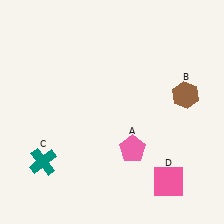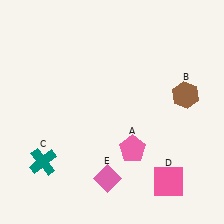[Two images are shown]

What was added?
A pink diamond (E) was added in Image 2.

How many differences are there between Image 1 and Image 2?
There is 1 difference between the two images.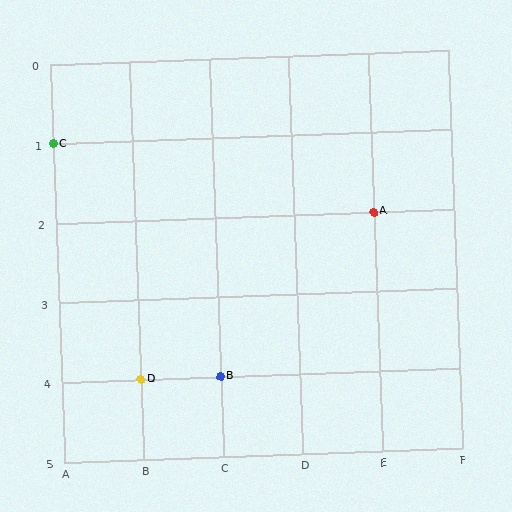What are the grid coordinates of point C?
Point C is at grid coordinates (A, 1).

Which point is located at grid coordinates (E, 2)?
Point A is at (E, 2).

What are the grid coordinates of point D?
Point D is at grid coordinates (B, 4).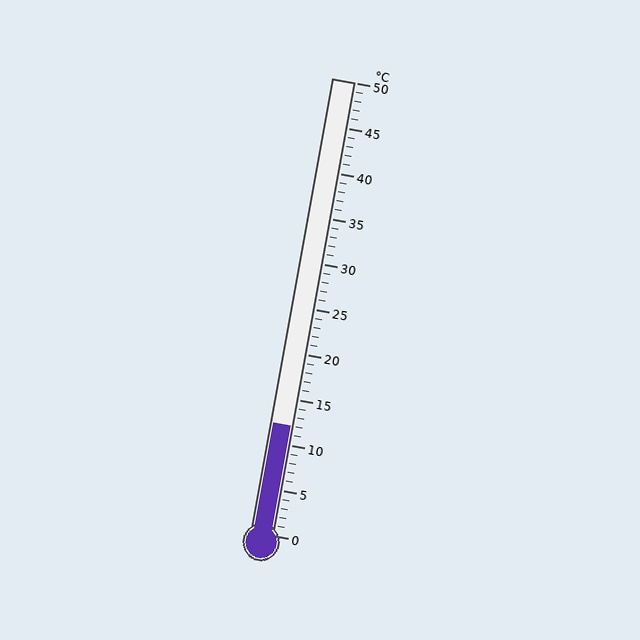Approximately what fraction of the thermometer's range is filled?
The thermometer is filled to approximately 25% of its range.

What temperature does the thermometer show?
The thermometer shows approximately 12°C.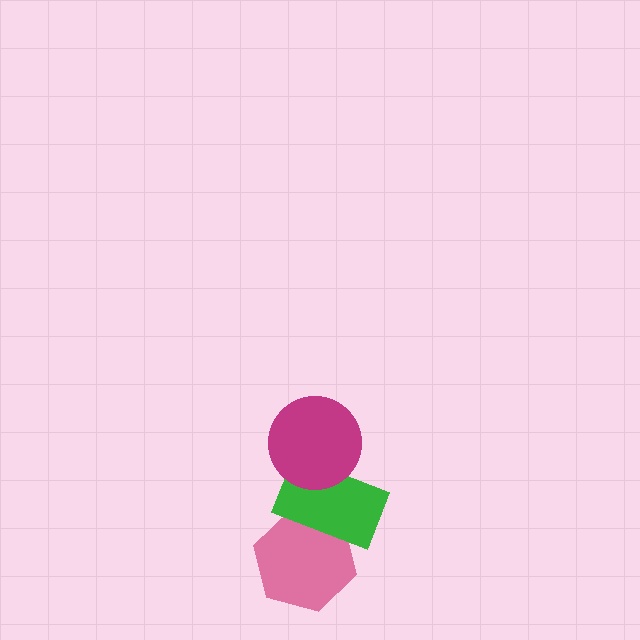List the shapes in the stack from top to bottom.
From top to bottom: the magenta circle, the green rectangle, the pink hexagon.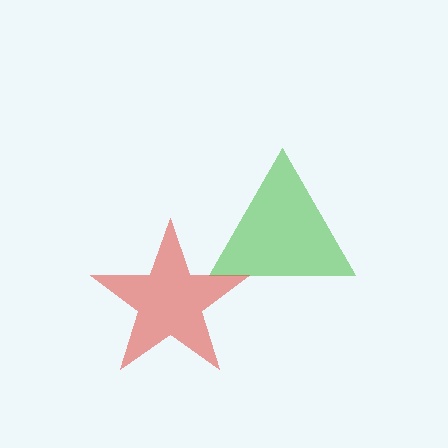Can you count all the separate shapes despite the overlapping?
Yes, there are 2 separate shapes.